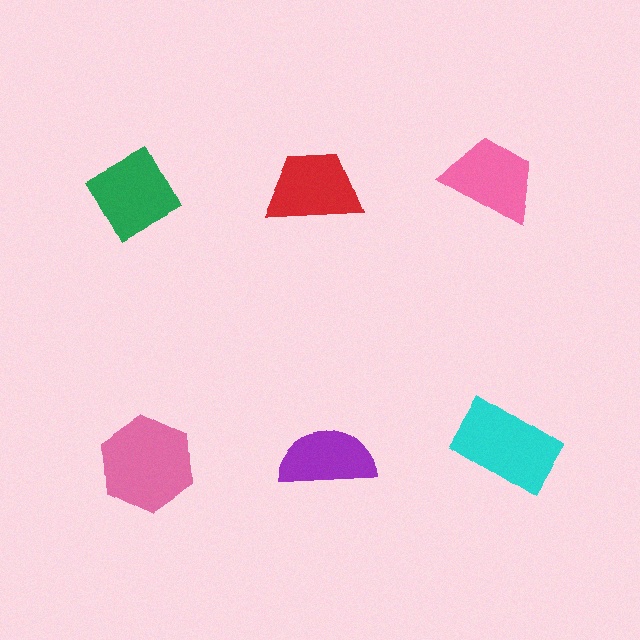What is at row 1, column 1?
A green diamond.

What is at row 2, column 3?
A cyan rectangle.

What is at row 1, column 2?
A red trapezoid.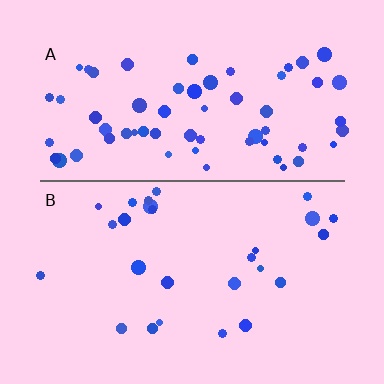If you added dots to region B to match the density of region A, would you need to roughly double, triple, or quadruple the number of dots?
Approximately double.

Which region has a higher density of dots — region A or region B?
A (the top).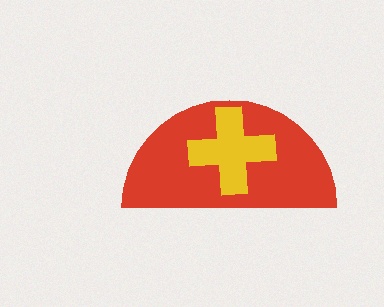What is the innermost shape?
The yellow cross.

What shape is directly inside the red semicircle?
The yellow cross.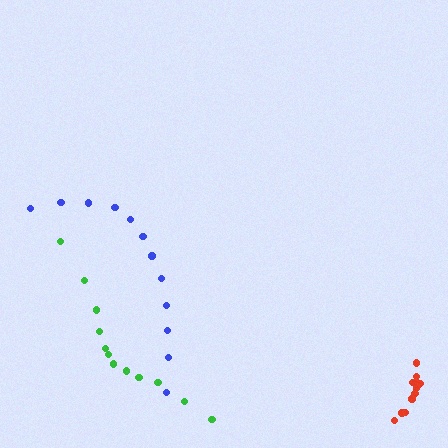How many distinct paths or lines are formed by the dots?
There are 3 distinct paths.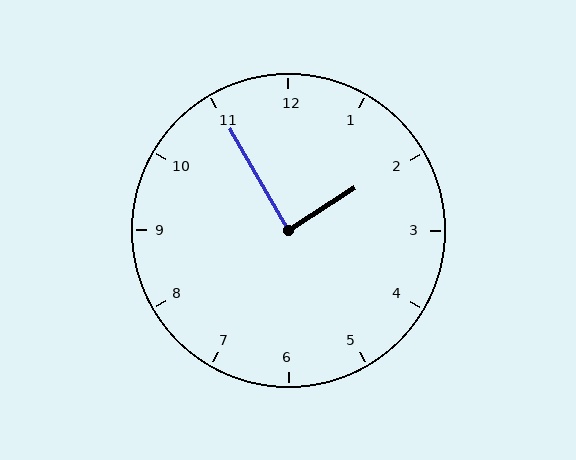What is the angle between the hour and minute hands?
Approximately 88 degrees.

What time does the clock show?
1:55.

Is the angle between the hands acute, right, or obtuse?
It is right.